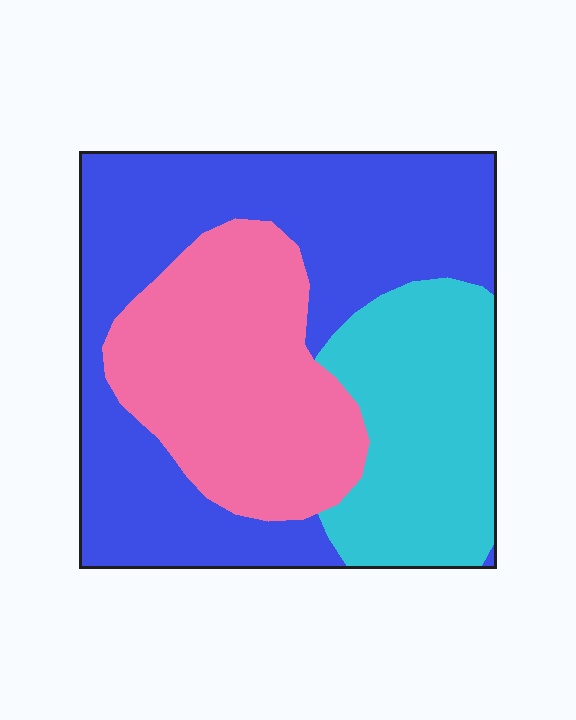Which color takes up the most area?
Blue, at roughly 45%.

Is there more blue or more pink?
Blue.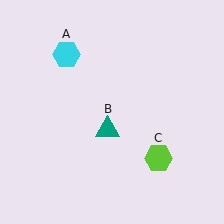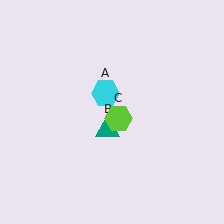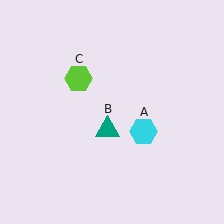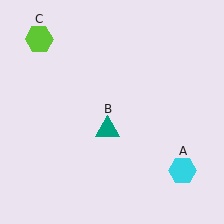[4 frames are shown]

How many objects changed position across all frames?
2 objects changed position: cyan hexagon (object A), lime hexagon (object C).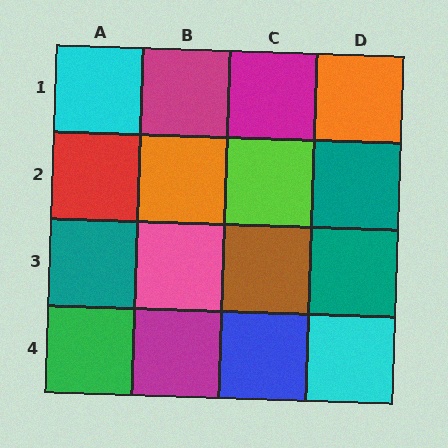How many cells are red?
1 cell is red.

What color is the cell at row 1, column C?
Magenta.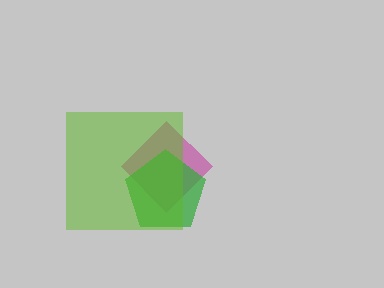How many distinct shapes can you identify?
There are 3 distinct shapes: a magenta diamond, a green pentagon, a lime square.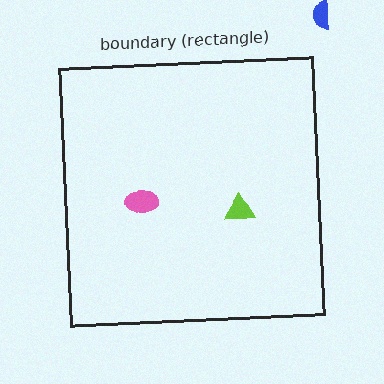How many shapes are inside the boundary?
2 inside, 1 outside.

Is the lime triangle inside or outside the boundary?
Inside.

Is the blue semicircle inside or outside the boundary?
Outside.